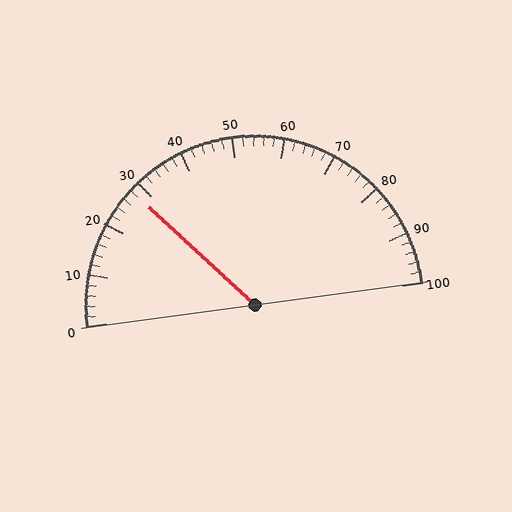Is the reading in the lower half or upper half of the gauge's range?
The reading is in the lower half of the range (0 to 100).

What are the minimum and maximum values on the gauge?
The gauge ranges from 0 to 100.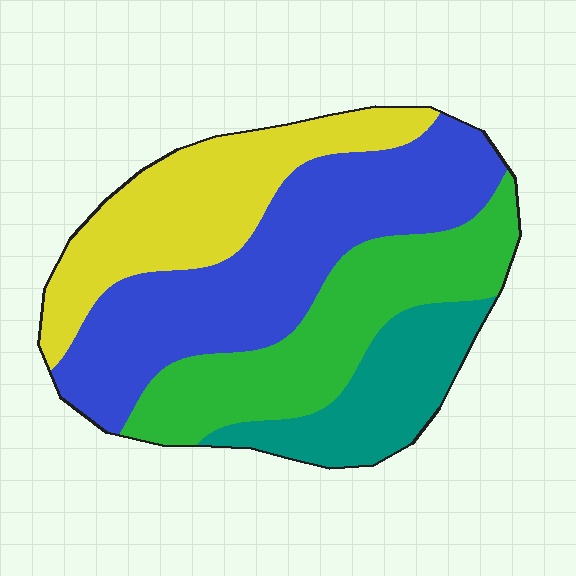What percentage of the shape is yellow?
Yellow takes up less than a quarter of the shape.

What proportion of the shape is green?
Green takes up between a sixth and a third of the shape.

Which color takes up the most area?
Blue, at roughly 35%.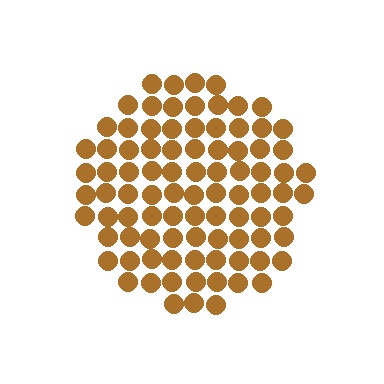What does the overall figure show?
The overall figure shows a circle.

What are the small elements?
The small elements are circles.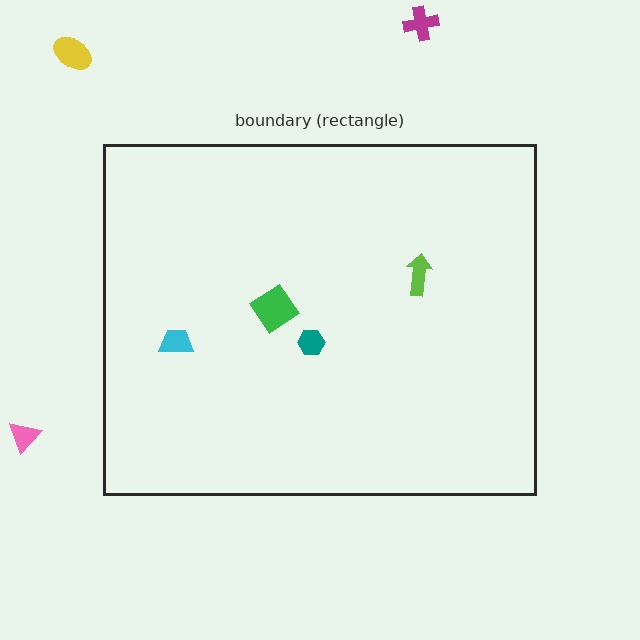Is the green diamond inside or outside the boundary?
Inside.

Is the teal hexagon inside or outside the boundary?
Inside.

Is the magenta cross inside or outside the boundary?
Outside.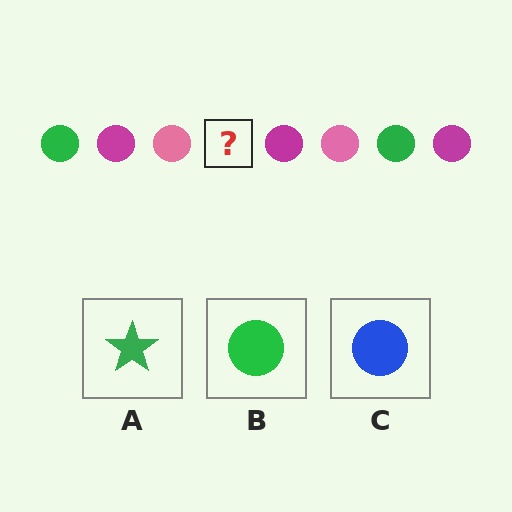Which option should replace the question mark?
Option B.